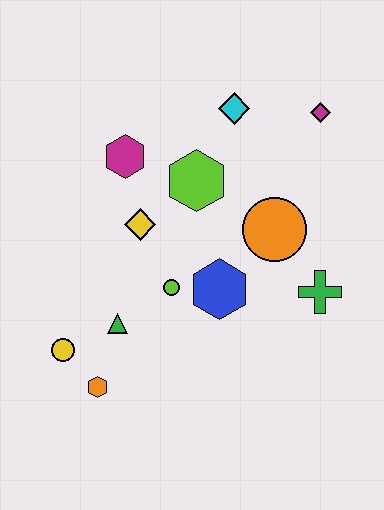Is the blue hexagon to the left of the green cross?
Yes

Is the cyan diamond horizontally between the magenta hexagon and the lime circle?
No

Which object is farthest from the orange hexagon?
The magenta diamond is farthest from the orange hexagon.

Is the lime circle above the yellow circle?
Yes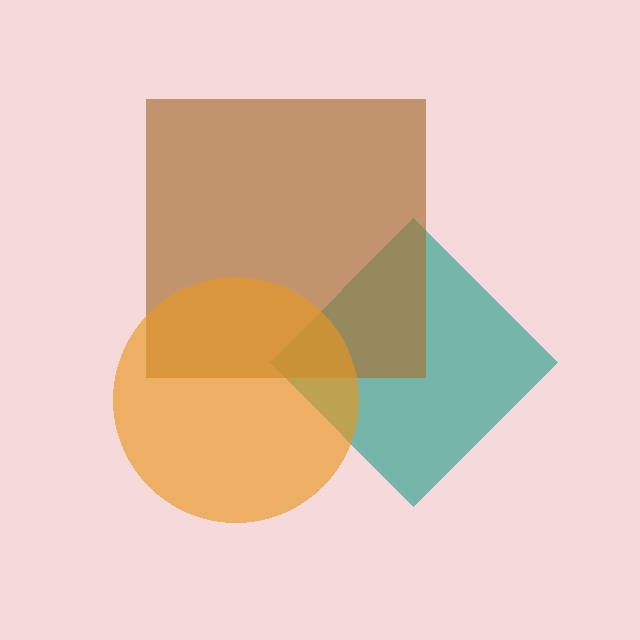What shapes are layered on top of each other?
The layered shapes are: a teal diamond, a brown square, an orange circle.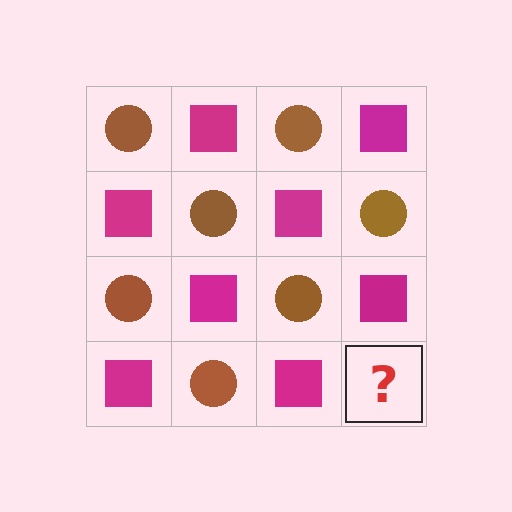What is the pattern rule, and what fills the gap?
The rule is that it alternates brown circle and magenta square in a checkerboard pattern. The gap should be filled with a brown circle.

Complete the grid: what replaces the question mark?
The question mark should be replaced with a brown circle.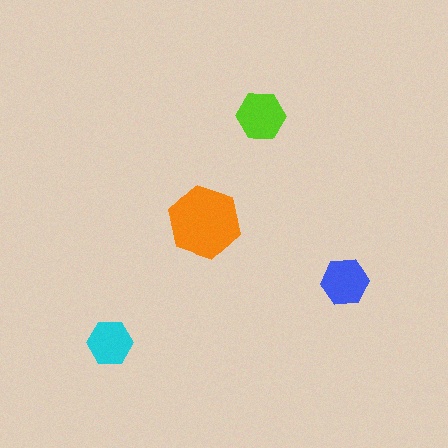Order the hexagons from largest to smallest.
the orange one, the lime one, the blue one, the cyan one.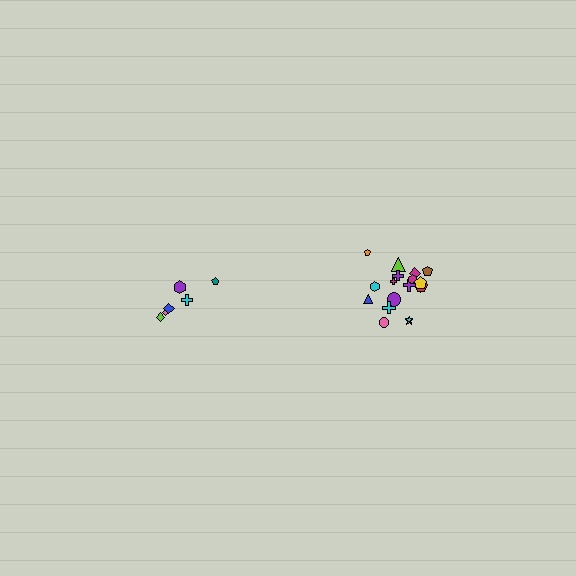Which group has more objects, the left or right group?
The right group.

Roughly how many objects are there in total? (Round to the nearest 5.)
Roughly 25 objects in total.